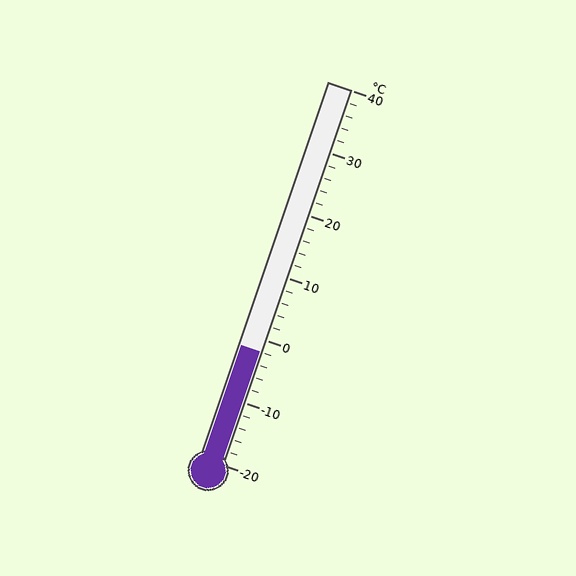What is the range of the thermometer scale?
The thermometer scale ranges from -20°C to 40°C.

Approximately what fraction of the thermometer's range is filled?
The thermometer is filled to approximately 30% of its range.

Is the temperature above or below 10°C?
The temperature is below 10°C.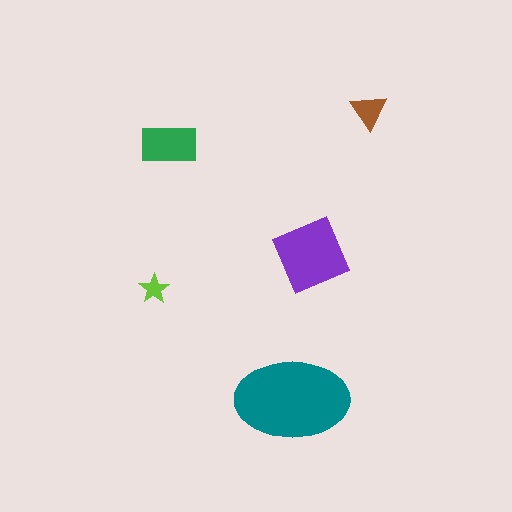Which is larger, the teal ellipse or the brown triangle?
The teal ellipse.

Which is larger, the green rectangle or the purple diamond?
The purple diamond.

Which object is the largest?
The teal ellipse.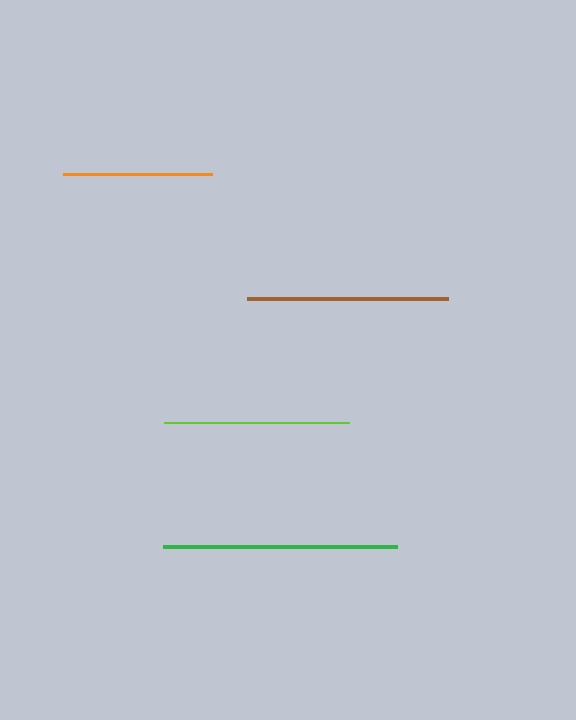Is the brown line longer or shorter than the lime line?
The brown line is longer than the lime line.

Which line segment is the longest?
The green line is the longest at approximately 234 pixels.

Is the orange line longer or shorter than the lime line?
The lime line is longer than the orange line.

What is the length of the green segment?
The green segment is approximately 234 pixels long.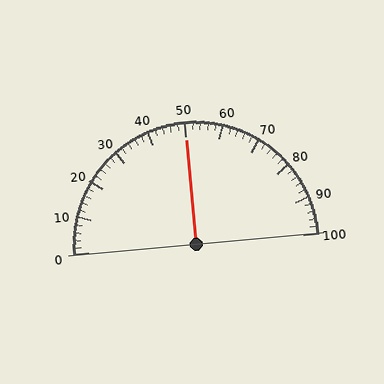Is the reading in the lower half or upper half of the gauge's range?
The reading is in the upper half of the range (0 to 100).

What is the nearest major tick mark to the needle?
The nearest major tick mark is 50.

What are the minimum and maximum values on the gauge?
The gauge ranges from 0 to 100.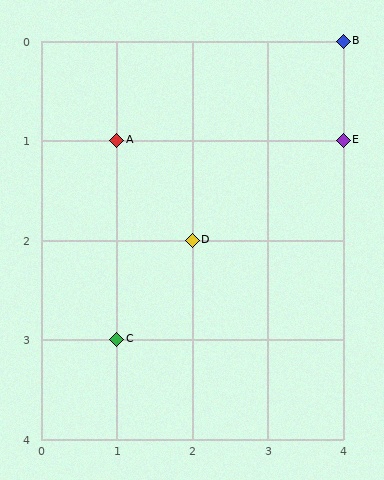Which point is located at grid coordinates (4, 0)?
Point B is at (4, 0).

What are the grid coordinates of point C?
Point C is at grid coordinates (1, 3).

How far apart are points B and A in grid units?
Points B and A are 3 columns and 1 row apart (about 3.2 grid units diagonally).